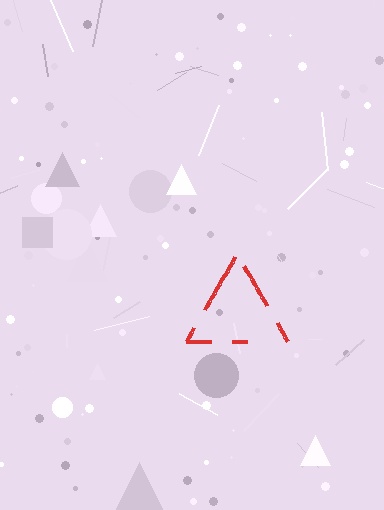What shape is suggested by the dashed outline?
The dashed outline suggests a triangle.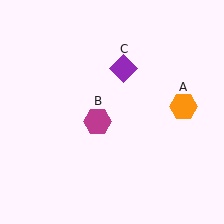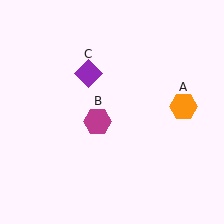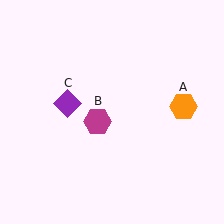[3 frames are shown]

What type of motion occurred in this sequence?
The purple diamond (object C) rotated counterclockwise around the center of the scene.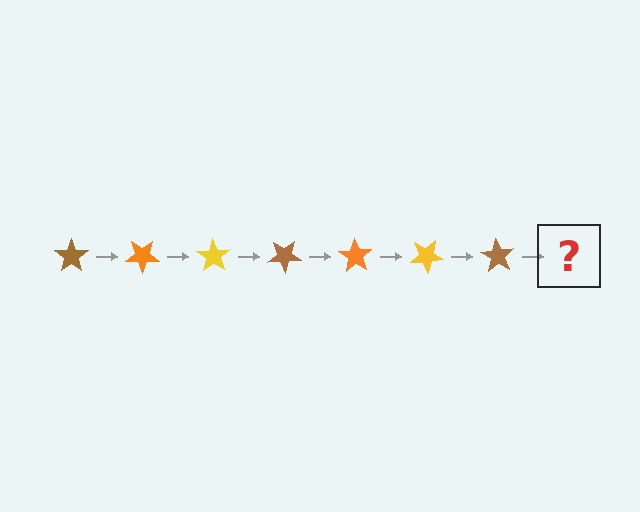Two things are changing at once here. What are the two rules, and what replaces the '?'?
The two rules are that it rotates 35 degrees each step and the color cycles through brown, orange, and yellow. The '?' should be an orange star, rotated 245 degrees from the start.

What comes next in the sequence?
The next element should be an orange star, rotated 245 degrees from the start.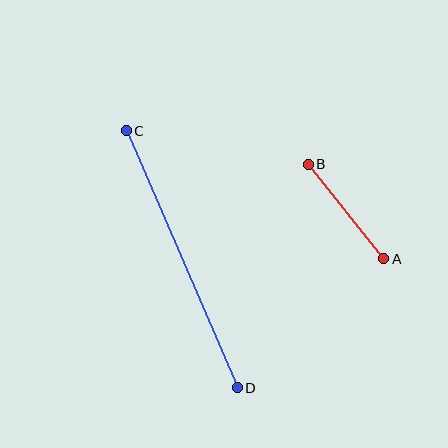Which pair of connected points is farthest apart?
Points C and D are farthest apart.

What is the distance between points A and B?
The distance is approximately 121 pixels.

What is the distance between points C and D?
The distance is approximately 280 pixels.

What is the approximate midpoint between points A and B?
The midpoint is at approximately (346, 211) pixels.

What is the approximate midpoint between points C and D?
The midpoint is at approximately (182, 259) pixels.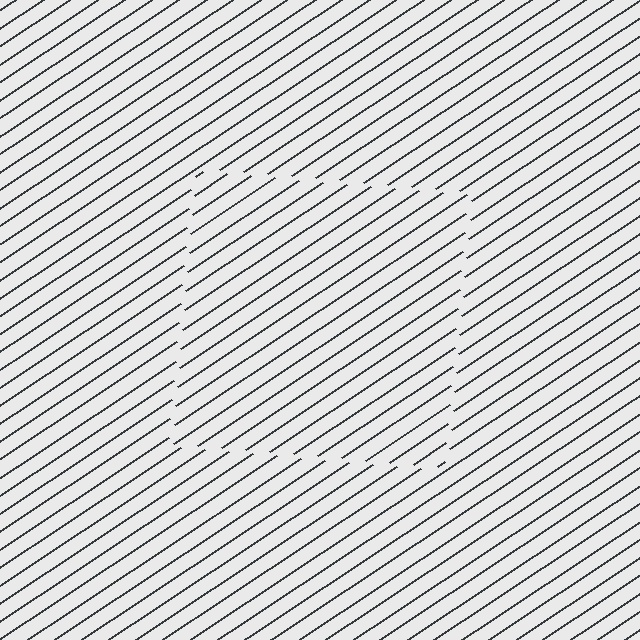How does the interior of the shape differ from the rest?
The interior of the shape contains the same grating, shifted by half a period — the contour is defined by the phase discontinuity where line-ends from the inner and outer gratings abut.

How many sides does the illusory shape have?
4 sides — the line-ends trace a square.